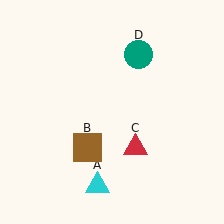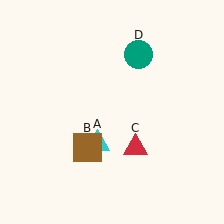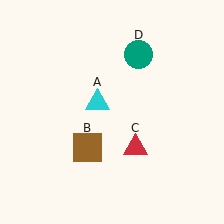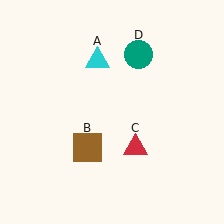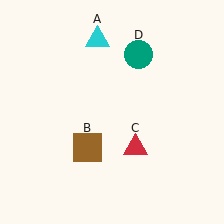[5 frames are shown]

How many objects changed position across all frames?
1 object changed position: cyan triangle (object A).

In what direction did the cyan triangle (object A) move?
The cyan triangle (object A) moved up.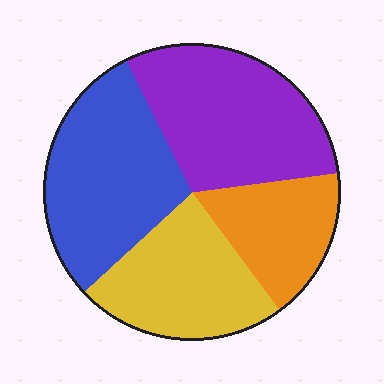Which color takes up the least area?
Orange, at roughly 15%.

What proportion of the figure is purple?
Purple takes up about one third (1/3) of the figure.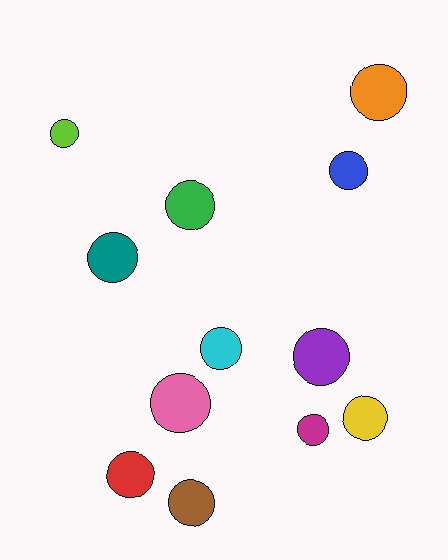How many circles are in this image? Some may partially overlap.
There are 12 circles.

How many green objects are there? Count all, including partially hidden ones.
There is 1 green object.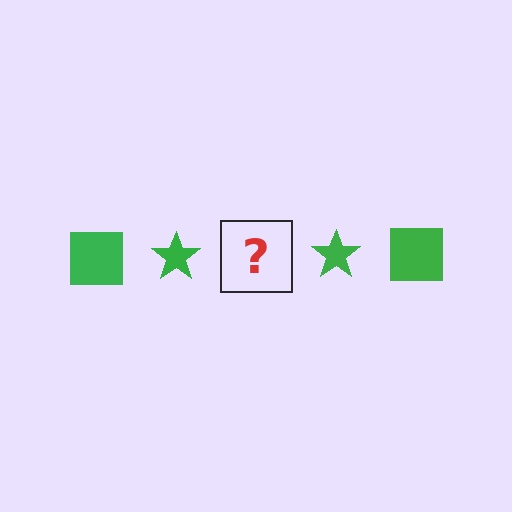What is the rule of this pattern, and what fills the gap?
The rule is that the pattern cycles through square, star shapes in green. The gap should be filled with a green square.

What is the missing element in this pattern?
The missing element is a green square.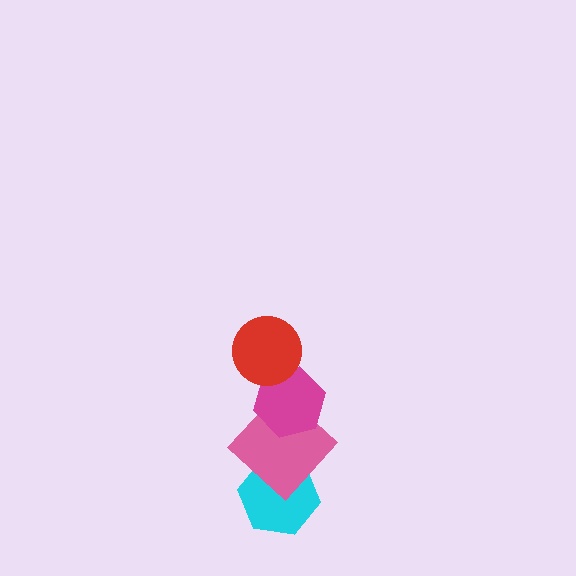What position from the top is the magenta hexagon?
The magenta hexagon is 2nd from the top.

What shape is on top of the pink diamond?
The magenta hexagon is on top of the pink diamond.